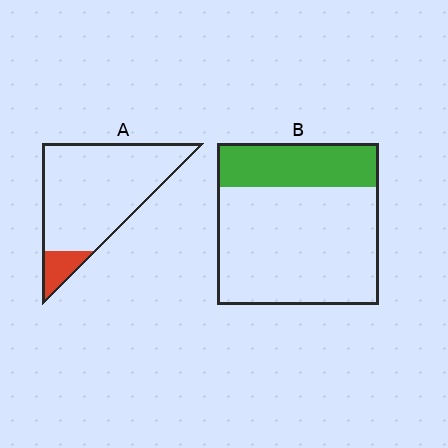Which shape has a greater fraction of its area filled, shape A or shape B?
Shape B.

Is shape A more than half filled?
No.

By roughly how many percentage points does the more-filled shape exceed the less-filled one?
By roughly 15 percentage points (B over A).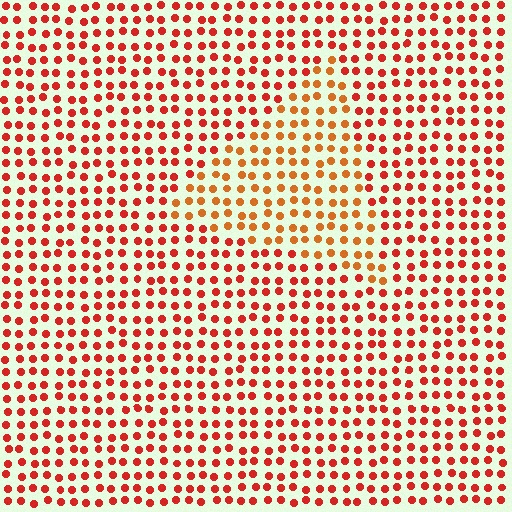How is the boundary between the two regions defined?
The boundary is defined purely by a slight shift in hue (about 25 degrees). Spacing, size, and orientation are identical on both sides.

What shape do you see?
I see a triangle.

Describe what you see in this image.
The image is filled with small red elements in a uniform arrangement. A triangle-shaped region is visible where the elements are tinted to a slightly different hue, forming a subtle color boundary.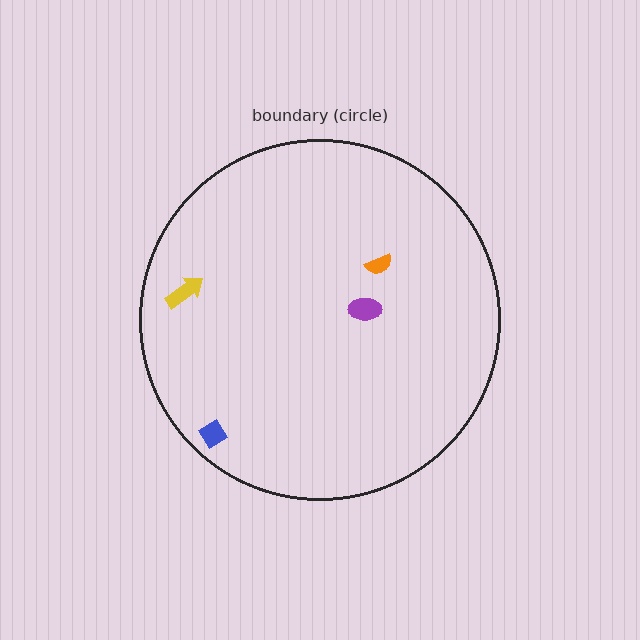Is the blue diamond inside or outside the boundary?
Inside.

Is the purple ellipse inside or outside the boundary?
Inside.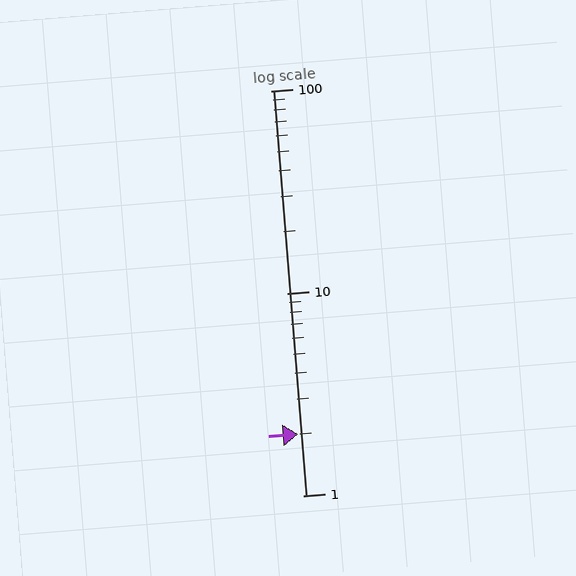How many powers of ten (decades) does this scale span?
The scale spans 2 decades, from 1 to 100.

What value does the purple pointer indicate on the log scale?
The pointer indicates approximately 2.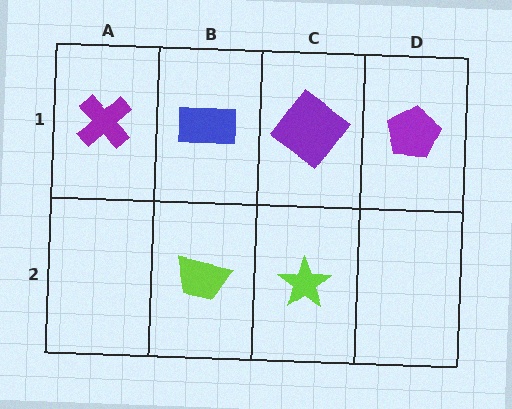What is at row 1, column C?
A purple diamond.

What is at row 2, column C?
A lime star.